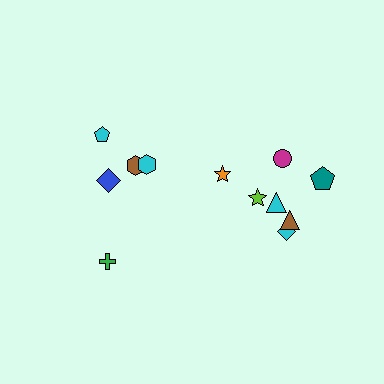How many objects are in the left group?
There are 5 objects.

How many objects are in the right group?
There are 7 objects.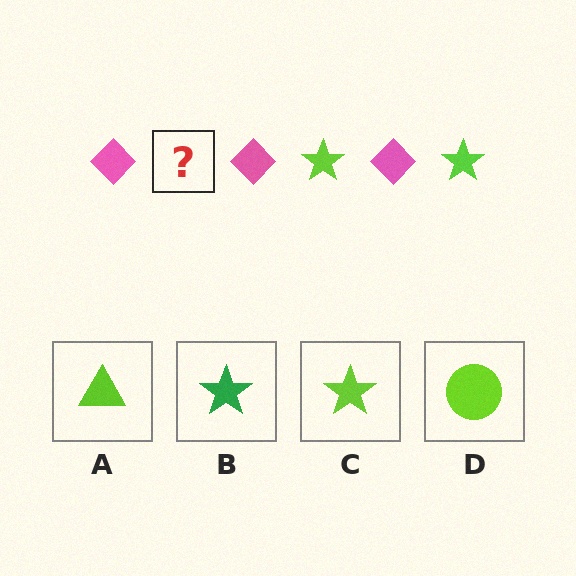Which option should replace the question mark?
Option C.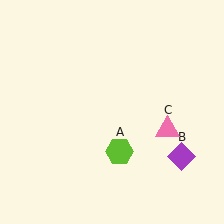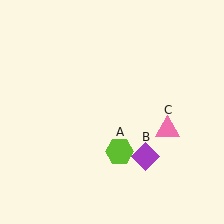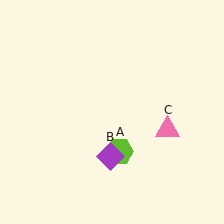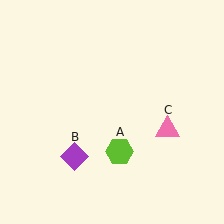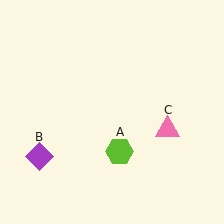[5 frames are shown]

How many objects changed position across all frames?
1 object changed position: purple diamond (object B).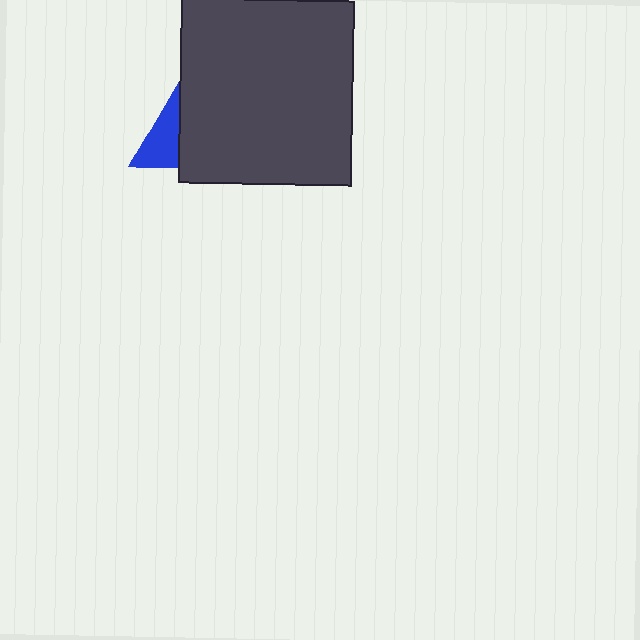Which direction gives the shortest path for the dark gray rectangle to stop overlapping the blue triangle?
Moving right gives the shortest separation.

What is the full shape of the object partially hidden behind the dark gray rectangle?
The partially hidden object is a blue triangle.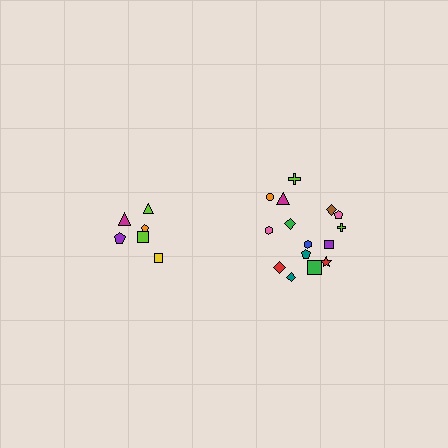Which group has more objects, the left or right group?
The right group.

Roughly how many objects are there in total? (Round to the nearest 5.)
Roughly 20 objects in total.